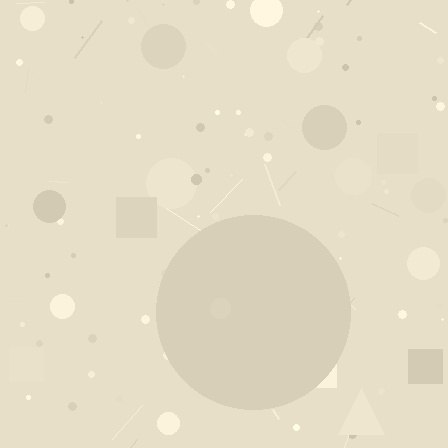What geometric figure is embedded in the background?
A circle is embedded in the background.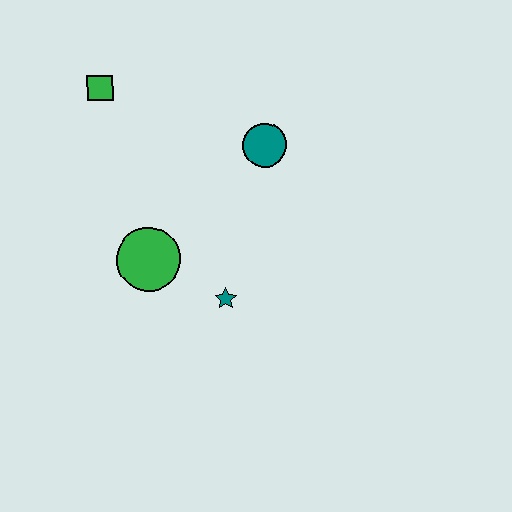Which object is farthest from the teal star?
The green square is farthest from the teal star.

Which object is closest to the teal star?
The green circle is closest to the teal star.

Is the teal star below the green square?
Yes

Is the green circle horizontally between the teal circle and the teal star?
No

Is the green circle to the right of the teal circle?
No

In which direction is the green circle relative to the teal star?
The green circle is to the left of the teal star.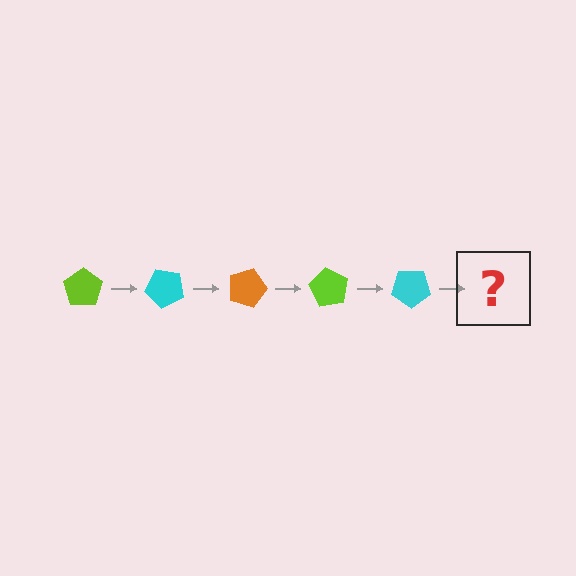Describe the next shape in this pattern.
It should be an orange pentagon, rotated 225 degrees from the start.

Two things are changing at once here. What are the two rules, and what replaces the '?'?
The two rules are that it rotates 45 degrees each step and the color cycles through lime, cyan, and orange. The '?' should be an orange pentagon, rotated 225 degrees from the start.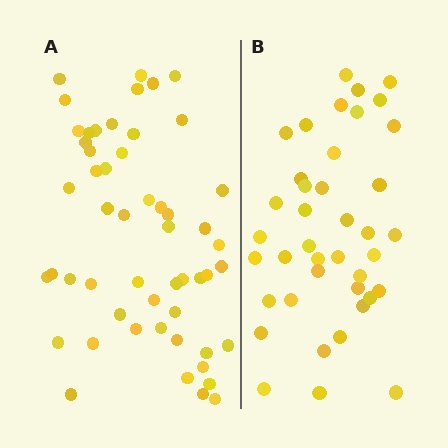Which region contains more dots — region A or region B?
Region A (the left region) has more dots.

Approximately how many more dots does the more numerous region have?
Region A has approximately 15 more dots than region B.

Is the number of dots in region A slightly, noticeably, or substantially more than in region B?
Region A has noticeably more, but not dramatically so. The ratio is roughly 1.3 to 1.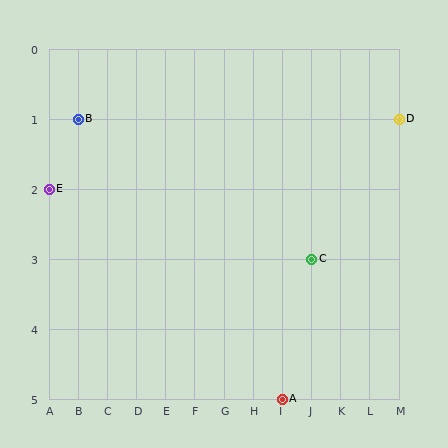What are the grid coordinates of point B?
Point B is at grid coordinates (B, 1).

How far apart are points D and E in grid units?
Points D and E are 12 columns and 1 row apart (about 12.0 grid units diagonally).